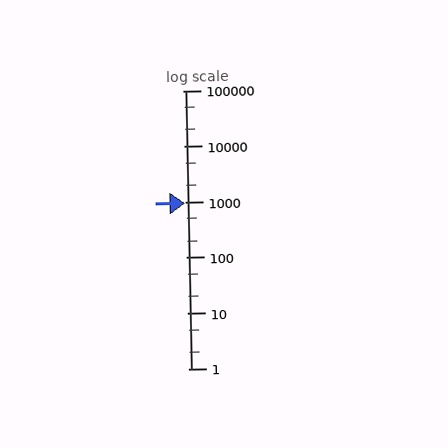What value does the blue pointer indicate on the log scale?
The pointer indicates approximately 930.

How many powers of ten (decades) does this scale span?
The scale spans 5 decades, from 1 to 100000.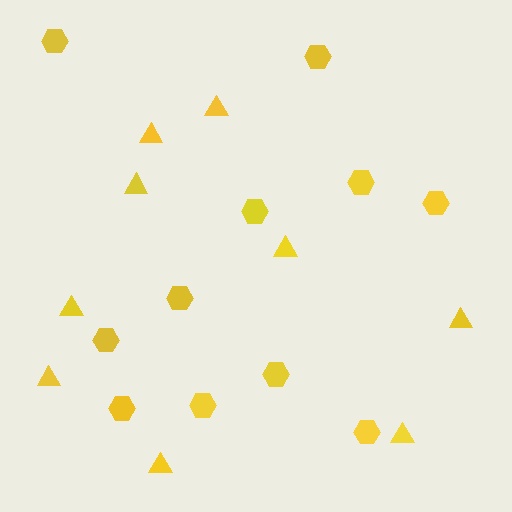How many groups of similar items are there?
There are 2 groups: one group of hexagons (11) and one group of triangles (9).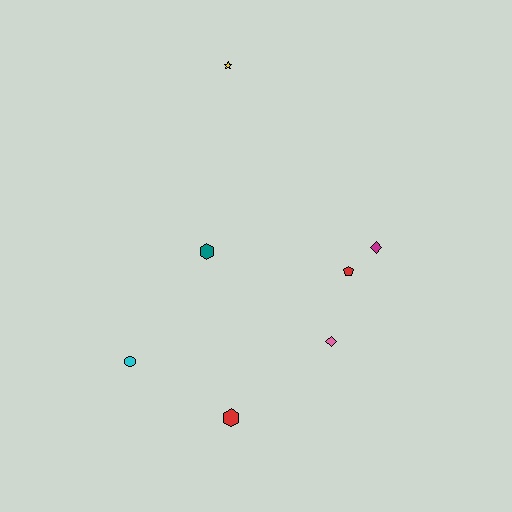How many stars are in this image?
There is 1 star.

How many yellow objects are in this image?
There is 1 yellow object.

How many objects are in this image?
There are 7 objects.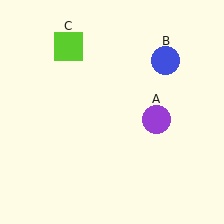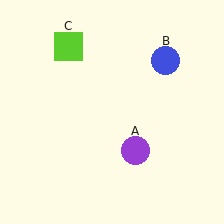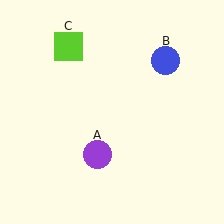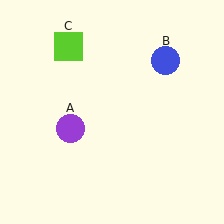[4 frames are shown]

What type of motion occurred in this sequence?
The purple circle (object A) rotated clockwise around the center of the scene.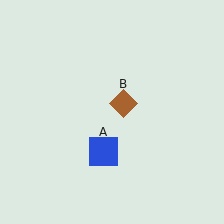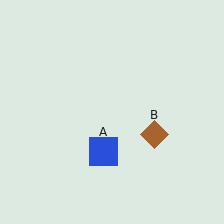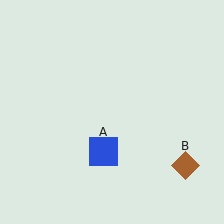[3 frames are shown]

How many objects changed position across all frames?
1 object changed position: brown diamond (object B).